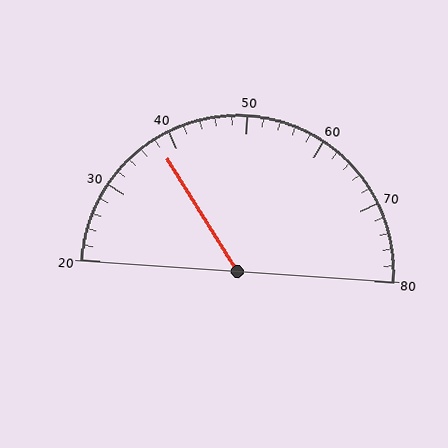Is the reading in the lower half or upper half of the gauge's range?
The reading is in the lower half of the range (20 to 80).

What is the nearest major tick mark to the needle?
The nearest major tick mark is 40.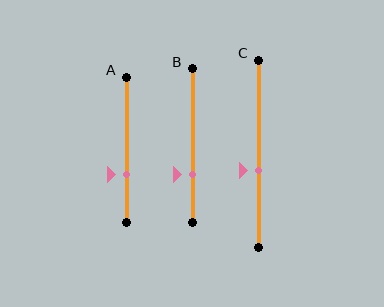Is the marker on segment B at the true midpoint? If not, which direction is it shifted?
No, the marker on segment B is shifted downward by about 19% of the segment length.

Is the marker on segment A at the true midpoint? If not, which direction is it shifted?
No, the marker on segment A is shifted downward by about 17% of the segment length.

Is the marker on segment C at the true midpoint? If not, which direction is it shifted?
No, the marker on segment C is shifted downward by about 9% of the segment length.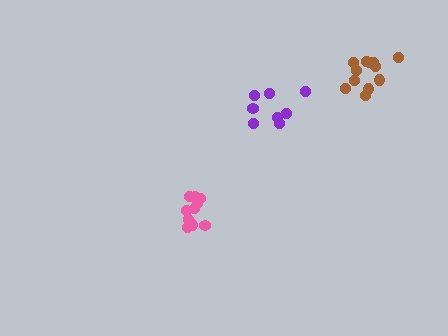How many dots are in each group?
Group 1: 12 dots, Group 2: 10 dots, Group 3: 8 dots (30 total).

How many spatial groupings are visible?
There are 3 spatial groupings.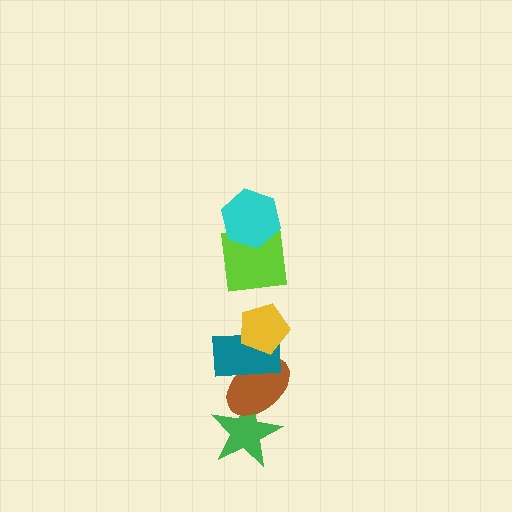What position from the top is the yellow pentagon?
The yellow pentagon is 3rd from the top.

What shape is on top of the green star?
The brown ellipse is on top of the green star.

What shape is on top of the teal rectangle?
The yellow pentagon is on top of the teal rectangle.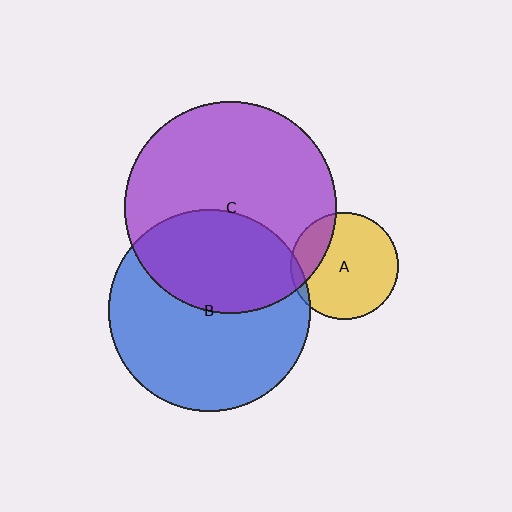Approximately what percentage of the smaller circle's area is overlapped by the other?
Approximately 40%.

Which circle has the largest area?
Circle C (purple).